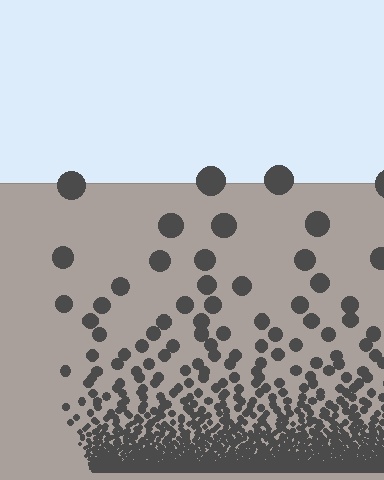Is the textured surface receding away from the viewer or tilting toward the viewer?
The surface appears to tilt toward the viewer. Texture elements get larger and sparser toward the top.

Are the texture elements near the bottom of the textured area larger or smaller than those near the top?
Smaller. The gradient is inverted — elements near the bottom are smaller and denser.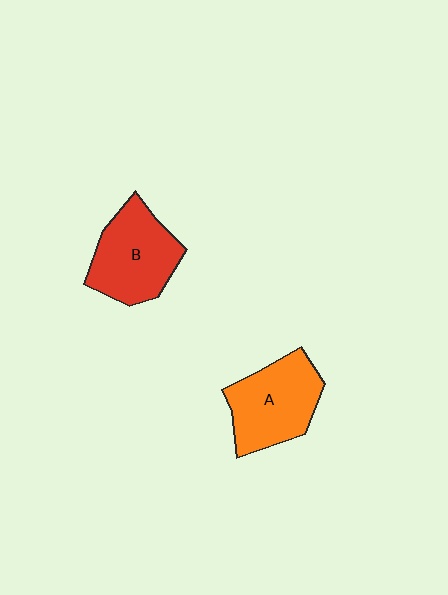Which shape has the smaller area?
Shape B (red).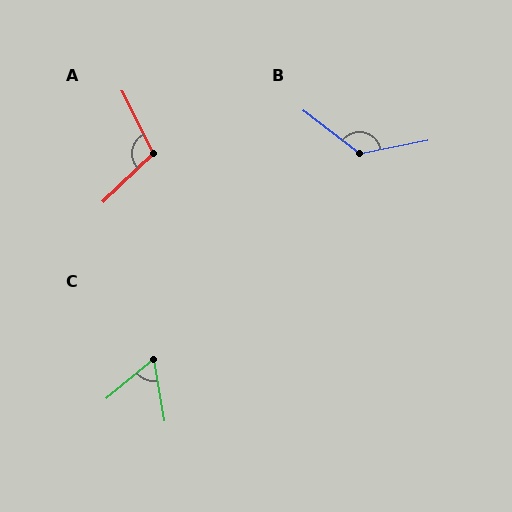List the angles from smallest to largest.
C (60°), A (107°), B (132°).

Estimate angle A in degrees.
Approximately 107 degrees.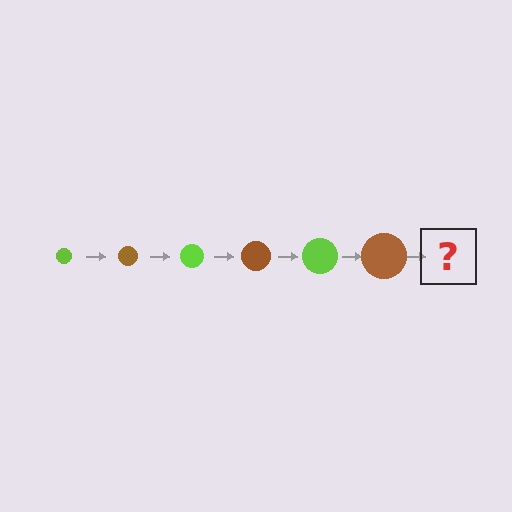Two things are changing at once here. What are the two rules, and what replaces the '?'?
The two rules are that the circle grows larger each step and the color cycles through lime and brown. The '?' should be a lime circle, larger than the previous one.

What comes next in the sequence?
The next element should be a lime circle, larger than the previous one.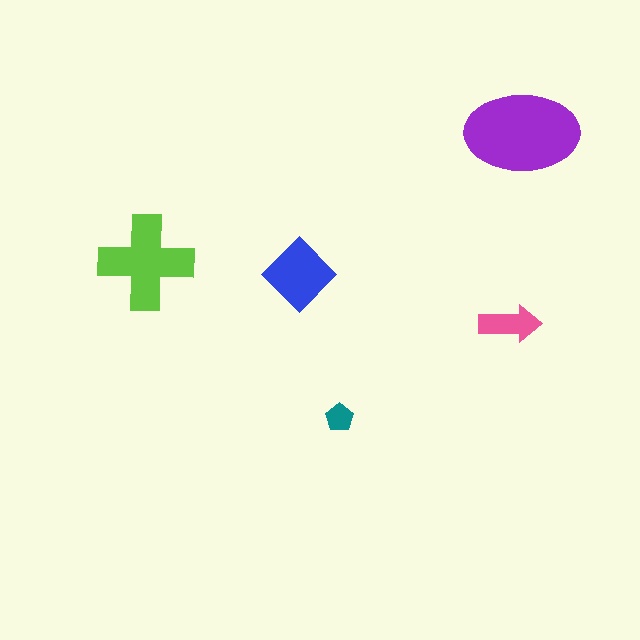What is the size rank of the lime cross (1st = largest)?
2nd.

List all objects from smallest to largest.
The teal pentagon, the pink arrow, the blue diamond, the lime cross, the purple ellipse.